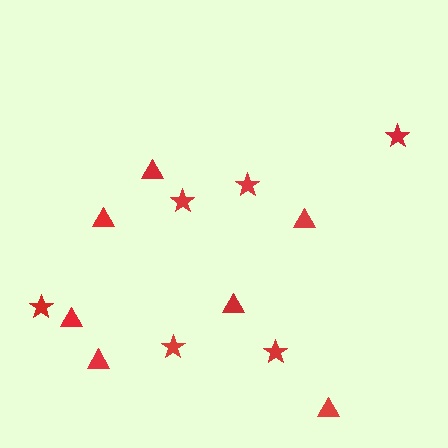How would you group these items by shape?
There are 2 groups: one group of triangles (7) and one group of stars (6).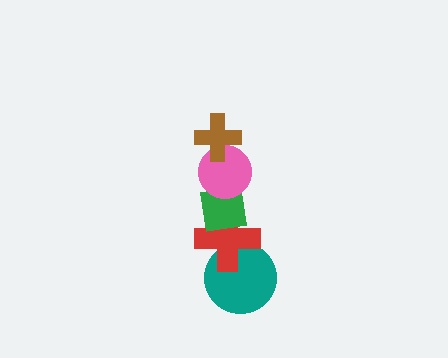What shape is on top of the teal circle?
The red cross is on top of the teal circle.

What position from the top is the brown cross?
The brown cross is 1st from the top.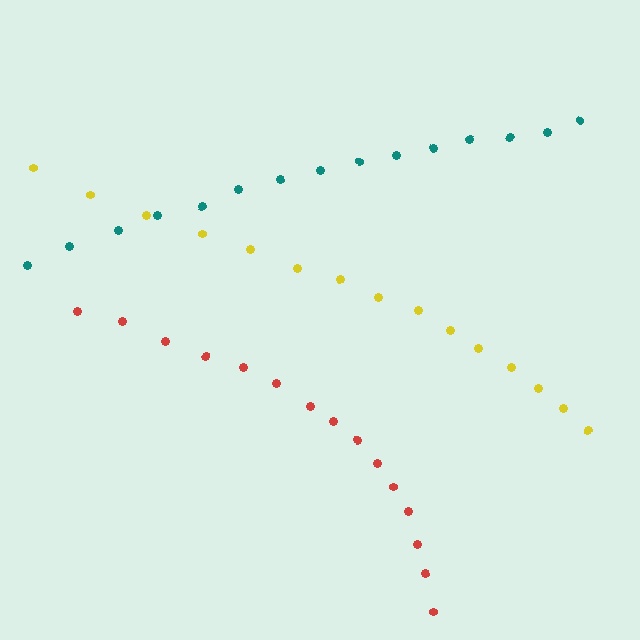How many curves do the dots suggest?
There are 3 distinct paths.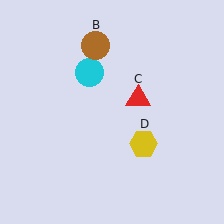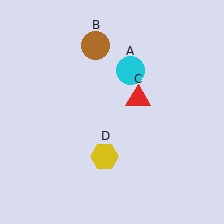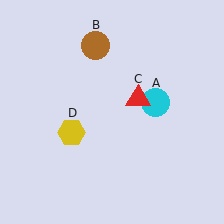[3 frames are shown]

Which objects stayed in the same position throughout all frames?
Brown circle (object B) and red triangle (object C) remained stationary.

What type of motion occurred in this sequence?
The cyan circle (object A), yellow hexagon (object D) rotated clockwise around the center of the scene.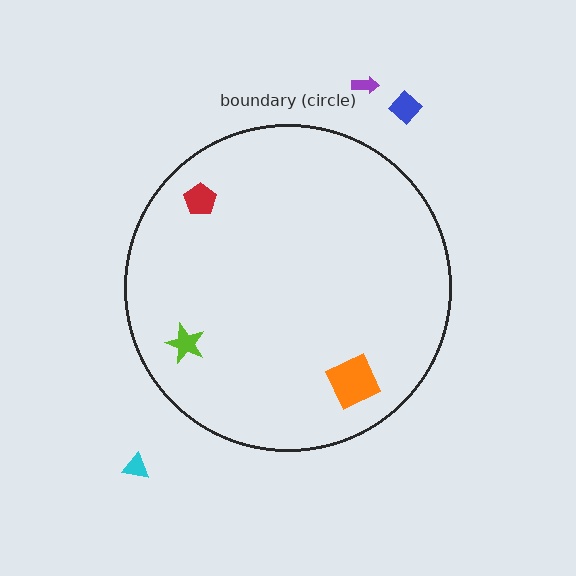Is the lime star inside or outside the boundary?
Inside.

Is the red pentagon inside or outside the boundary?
Inside.